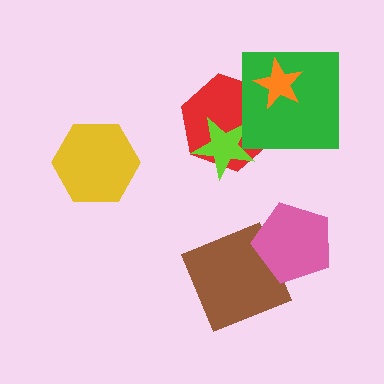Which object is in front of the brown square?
The pink pentagon is in front of the brown square.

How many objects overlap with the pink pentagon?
1 object overlaps with the pink pentagon.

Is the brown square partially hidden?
Yes, it is partially covered by another shape.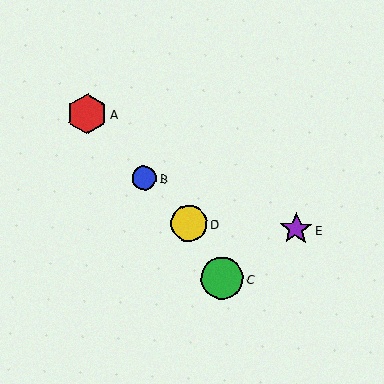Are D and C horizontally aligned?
No, D is at y≈223 and C is at y≈278.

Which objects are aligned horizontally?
Objects D, E are aligned horizontally.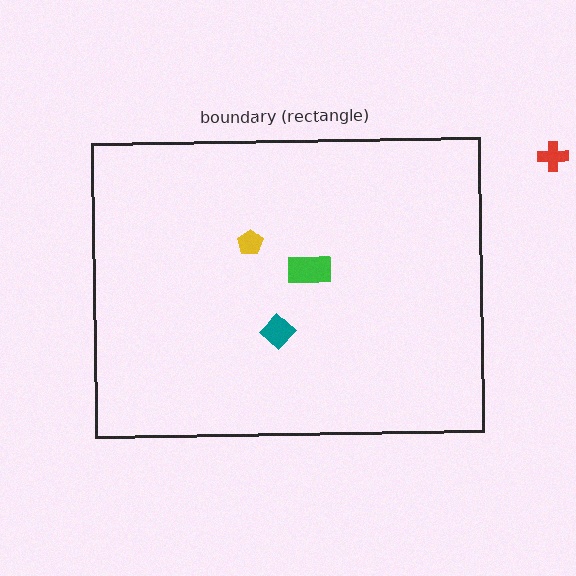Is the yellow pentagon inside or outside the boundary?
Inside.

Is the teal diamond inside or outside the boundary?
Inside.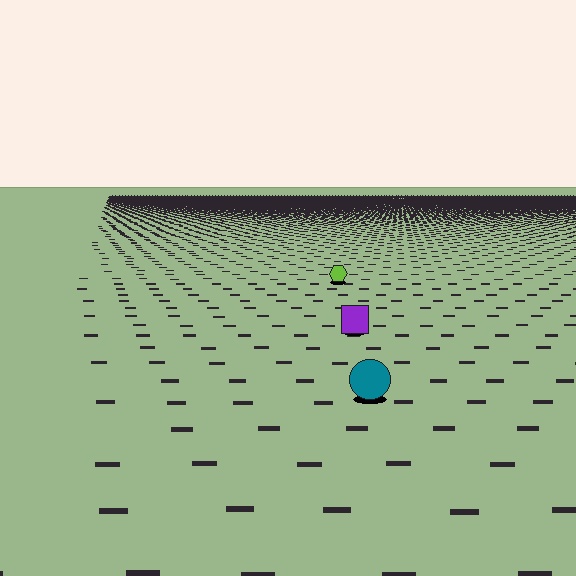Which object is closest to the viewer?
The teal circle is closest. The texture marks near it are larger and more spread out.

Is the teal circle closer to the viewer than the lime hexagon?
Yes. The teal circle is closer — you can tell from the texture gradient: the ground texture is coarser near it.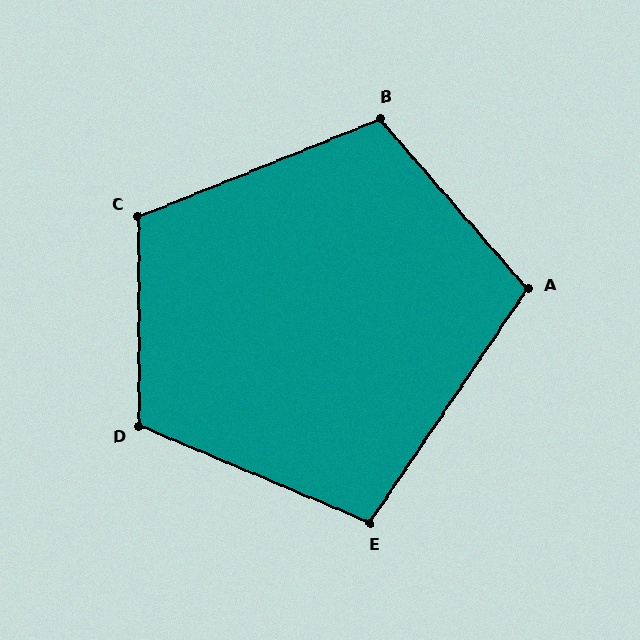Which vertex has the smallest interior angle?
E, at approximately 101 degrees.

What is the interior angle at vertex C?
Approximately 112 degrees (obtuse).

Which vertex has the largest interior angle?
D, at approximately 113 degrees.